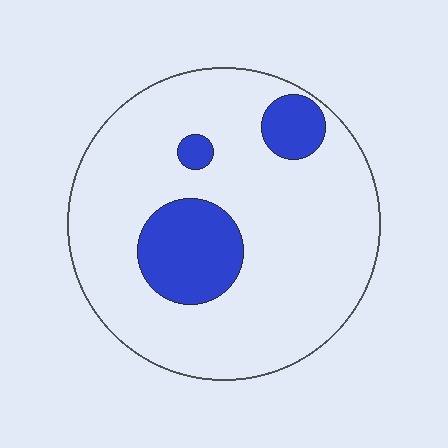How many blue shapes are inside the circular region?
3.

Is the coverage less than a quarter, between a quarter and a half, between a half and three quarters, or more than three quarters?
Less than a quarter.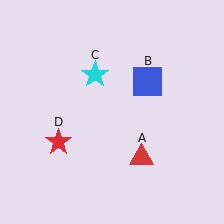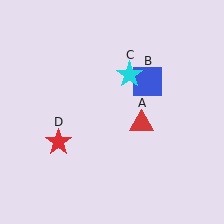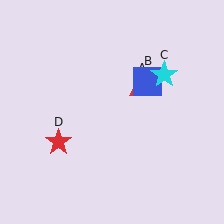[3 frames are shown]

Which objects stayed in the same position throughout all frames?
Blue square (object B) and red star (object D) remained stationary.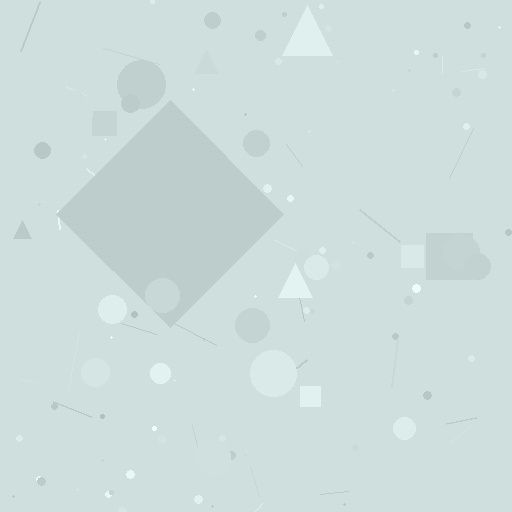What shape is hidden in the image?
A diamond is hidden in the image.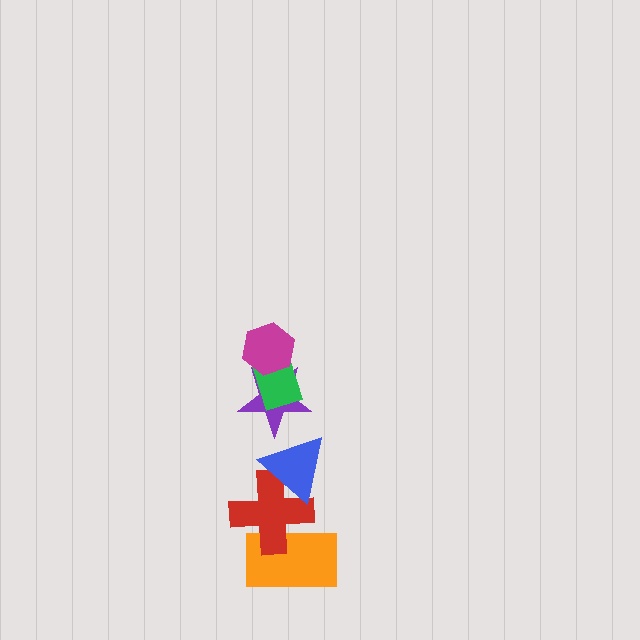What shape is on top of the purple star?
The green rectangle is on top of the purple star.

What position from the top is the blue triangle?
The blue triangle is 4th from the top.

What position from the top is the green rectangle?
The green rectangle is 2nd from the top.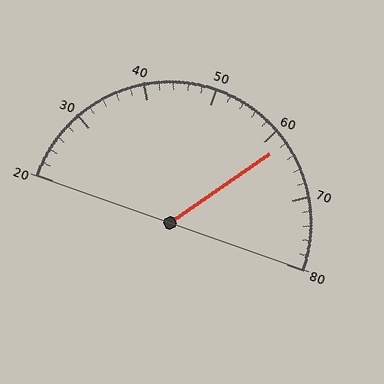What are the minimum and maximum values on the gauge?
The gauge ranges from 20 to 80.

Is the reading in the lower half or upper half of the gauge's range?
The reading is in the upper half of the range (20 to 80).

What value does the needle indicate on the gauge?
The needle indicates approximately 62.